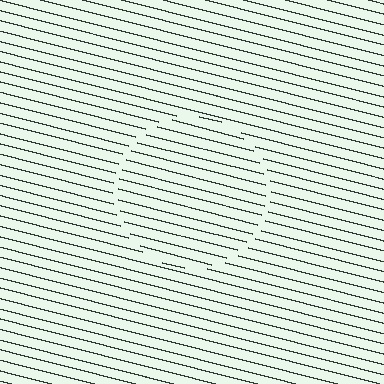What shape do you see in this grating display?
An illusory circle. The interior of the shape contains the same grating, shifted by half a period — the contour is defined by the phase discontinuity where line-ends from the inner and outer gratings abut.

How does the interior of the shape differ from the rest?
The interior of the shape contains the same grating, shifted by half a period — the contour is defined by the phase discontinuity where line-ends from the inner and outer gratings abut.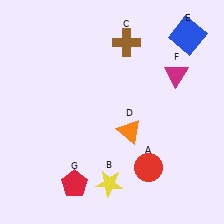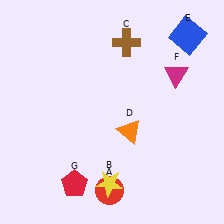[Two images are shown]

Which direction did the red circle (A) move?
The red circle (A) moved left.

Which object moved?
The red circle (A) moved left.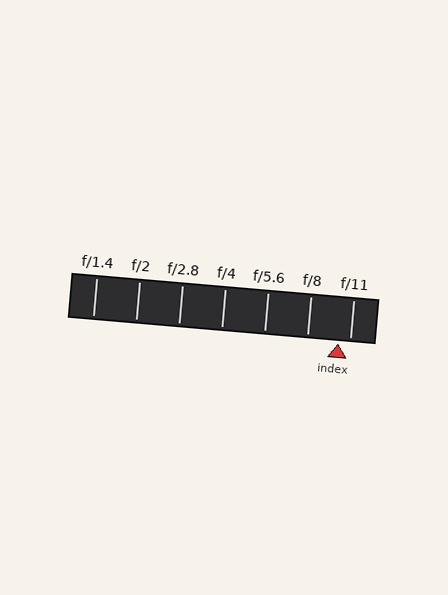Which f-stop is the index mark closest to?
The index mark is closest to f/11.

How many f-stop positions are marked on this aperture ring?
There are 7 f-stop positions marked.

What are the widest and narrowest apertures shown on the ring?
The widest aperture shown is f/1.4 and the narrowest is f/11.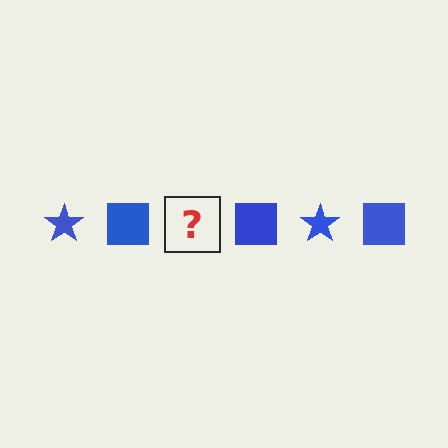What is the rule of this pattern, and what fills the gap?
The rule is that the pattern cycles through star, square shapes in blue. The gap should be filled with a blue star.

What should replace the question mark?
The question mark should be replaced with a blue star.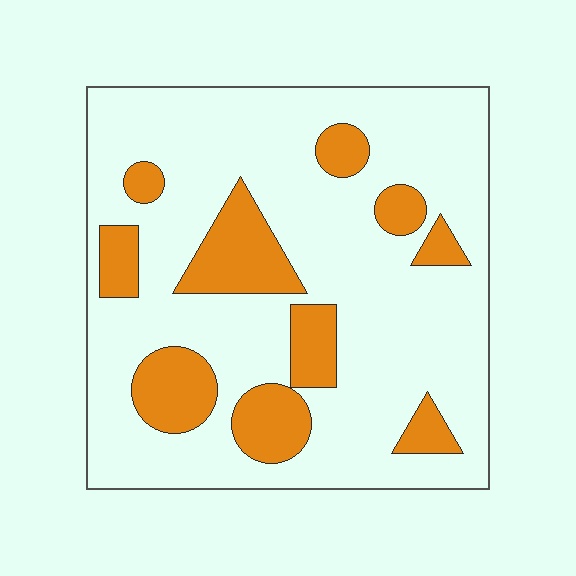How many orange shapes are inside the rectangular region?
10.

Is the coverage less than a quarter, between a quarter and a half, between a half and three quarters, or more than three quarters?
Less than a quarter.